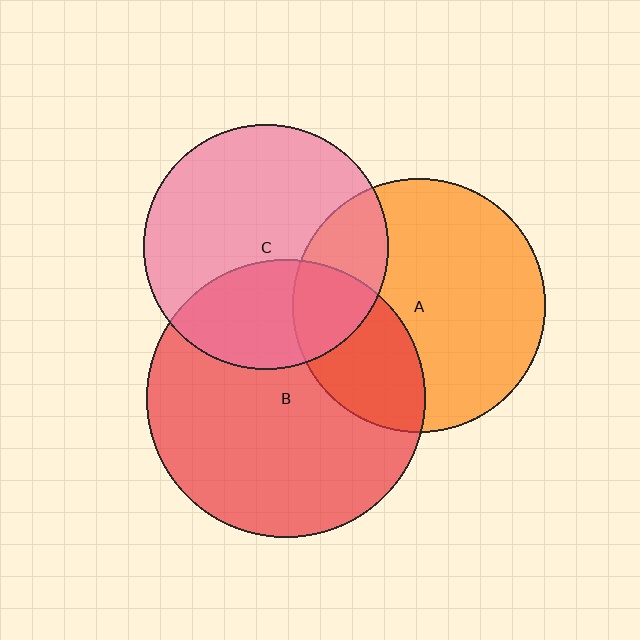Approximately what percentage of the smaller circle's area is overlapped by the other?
Approximately 35%.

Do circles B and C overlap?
Yes.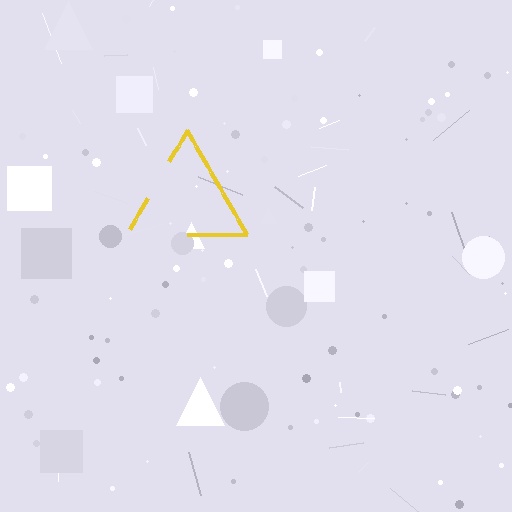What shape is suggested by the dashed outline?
The dashed outline suggests a triangle.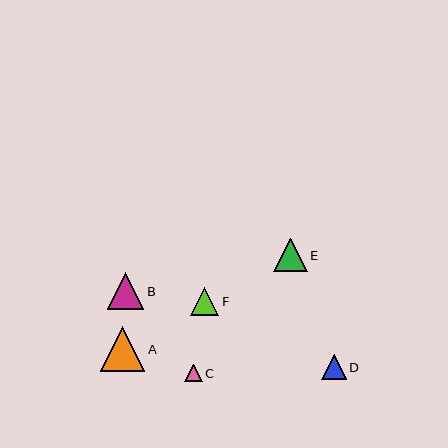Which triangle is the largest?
Triangle A is the largest with a size of approximately 45 pixels.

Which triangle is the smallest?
Triangle C is the smallest with a size of approximately 17 pixels.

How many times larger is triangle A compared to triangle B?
Triangle A is approximately 1.2 times the size of triangle B.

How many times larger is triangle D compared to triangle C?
Triangle D is approximately 1.4 times the size of triangle C.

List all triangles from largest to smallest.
From largest to smallest: A, B, E, F, D, C.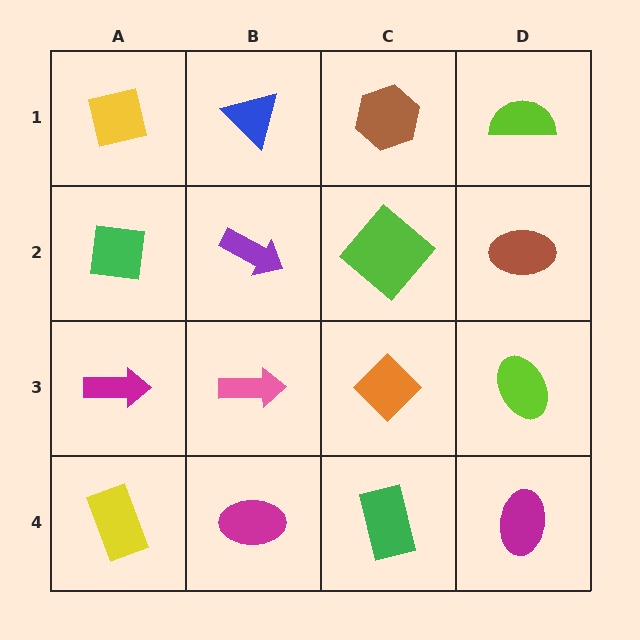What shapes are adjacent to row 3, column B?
A purple arrow (row 2, column B), a magenta ellipse (row 4, column B), a magenta arrow (row 3, column A), an orange diamond (row 3, column C).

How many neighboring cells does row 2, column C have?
4.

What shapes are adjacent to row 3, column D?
A brown ellipse (row 2, column D), a magenta ellipse (row 4, column D), an orange diamond (row 3, column C).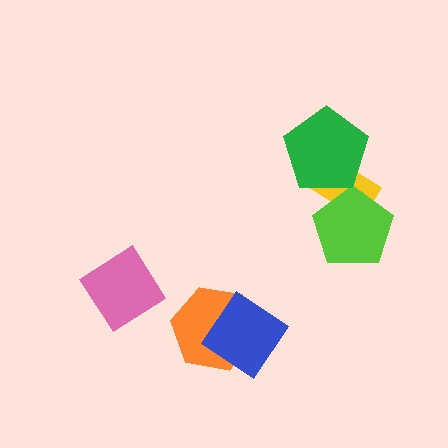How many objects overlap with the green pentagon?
1 object overlaps with the green pentagon.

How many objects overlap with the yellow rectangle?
2 objects overlap with the yellow rectangle.